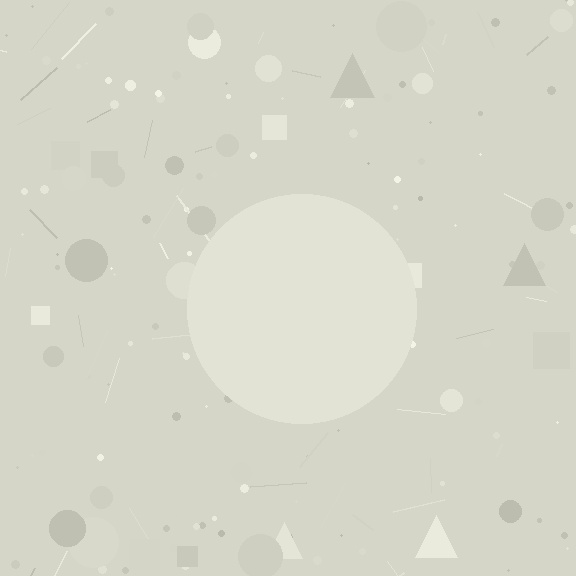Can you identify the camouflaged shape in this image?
The camouflaged shape is a circle.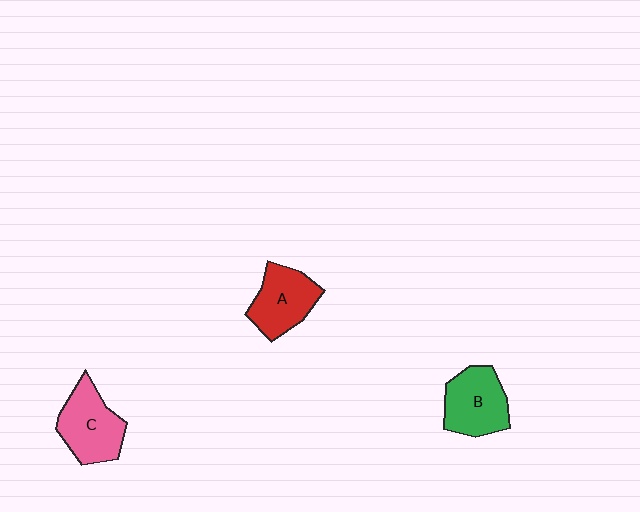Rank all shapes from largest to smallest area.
From largest to smallest: C (pink), B (green), A (red).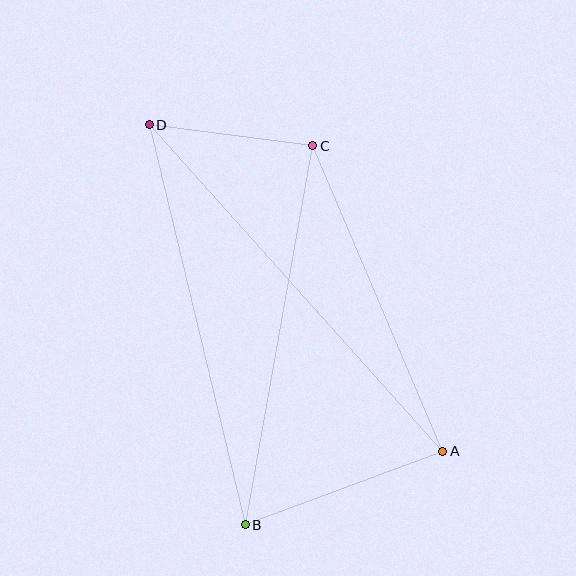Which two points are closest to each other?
Points C and D are closest to each other.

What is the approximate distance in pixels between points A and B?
The distance between A and B is approximately 211 pixels.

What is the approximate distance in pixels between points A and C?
The distance between A and C is approximately 332 pixels.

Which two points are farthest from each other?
Points A and D are farthest from each other.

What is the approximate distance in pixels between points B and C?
The distance between B and C is approximately 385 pixels.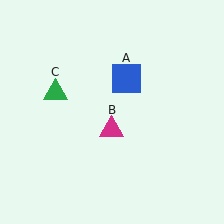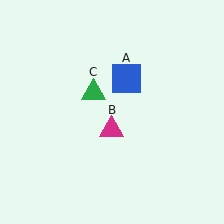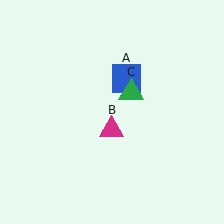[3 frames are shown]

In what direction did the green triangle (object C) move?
The green triangle (object C) moved right.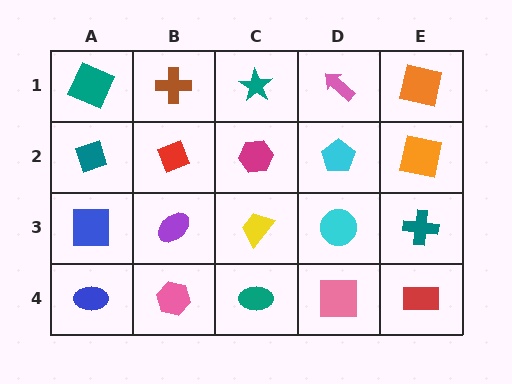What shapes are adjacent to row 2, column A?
A teal square (row 1, column A), a blue square (row 3, column A), a red diamond (row 2, column B).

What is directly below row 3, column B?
A pink hexagon.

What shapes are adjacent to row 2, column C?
A teal star (row 1, column C), a yellow trapezoid (row 3, column C), a red diamond (row 2, column B), a cyan pentagon (row 2, column D).